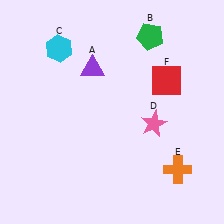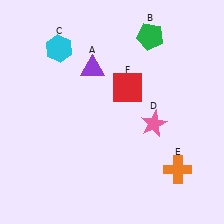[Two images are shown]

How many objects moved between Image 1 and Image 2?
1 object moved between the two images.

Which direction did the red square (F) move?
The red square (F) moved left.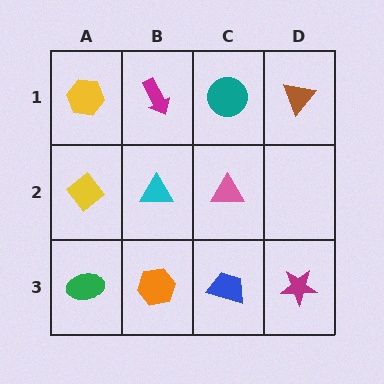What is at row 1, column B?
A magenta arrow.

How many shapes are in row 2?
3 shapes.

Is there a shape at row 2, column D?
No, that cell is empty.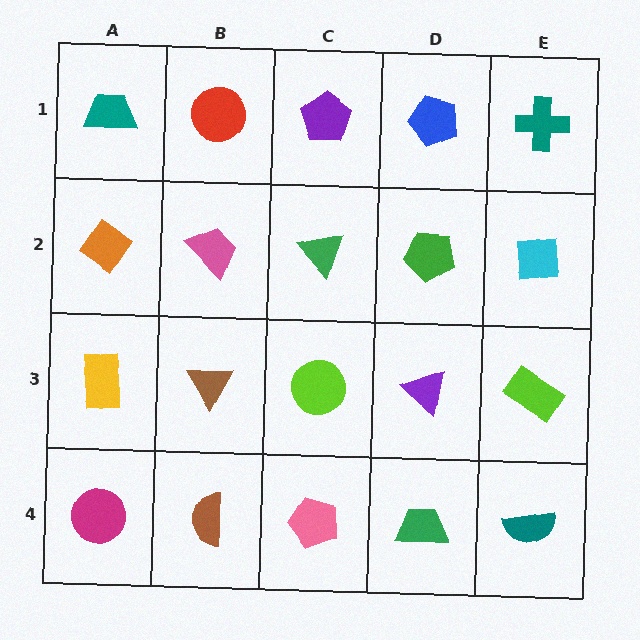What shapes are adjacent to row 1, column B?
A pink trapezoid (row 2, column B), a teal trapezoid (row 1, column A), a purple pentagon (row 1, column C).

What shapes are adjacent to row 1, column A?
An orange diamond (row 2, column A), a red circle (row 1, column B).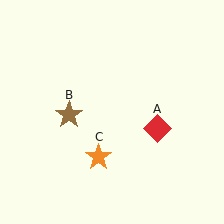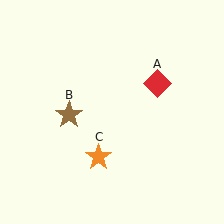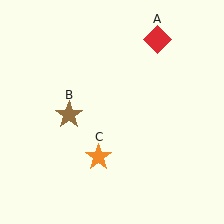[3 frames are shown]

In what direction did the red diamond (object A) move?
The red diamond (object A) moved up.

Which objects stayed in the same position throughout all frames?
Brown star (object B) and orange star (object C) remained stationary.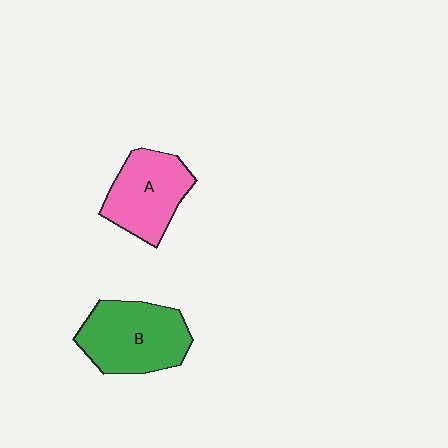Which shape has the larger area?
Shape B (green).